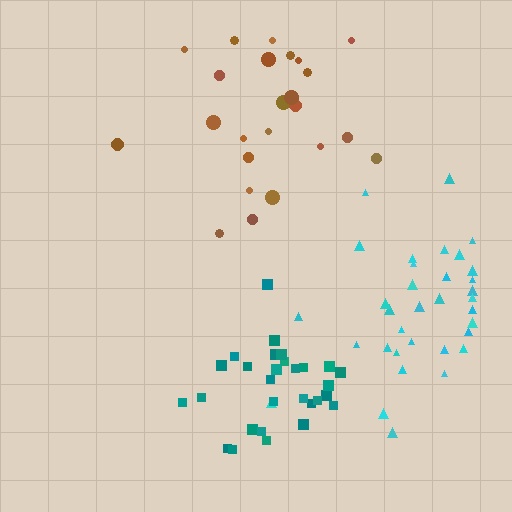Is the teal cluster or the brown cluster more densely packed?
Teal.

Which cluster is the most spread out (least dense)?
Brown.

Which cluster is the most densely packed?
Teal.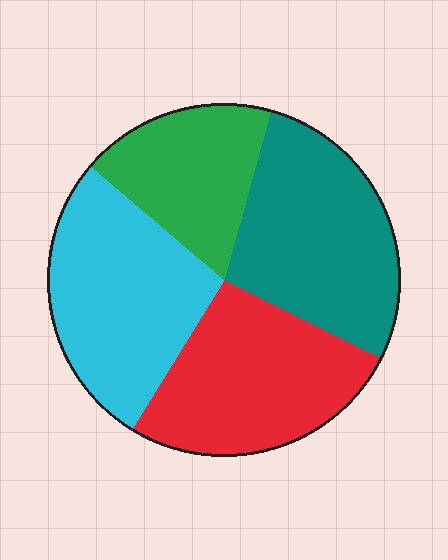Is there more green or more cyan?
Cyan.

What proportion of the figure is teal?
Teal takes up about one quarter (1/4) of the figure.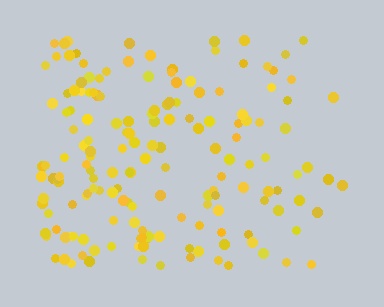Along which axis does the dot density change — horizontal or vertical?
Horizontal.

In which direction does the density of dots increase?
From right to left, with the left side densest.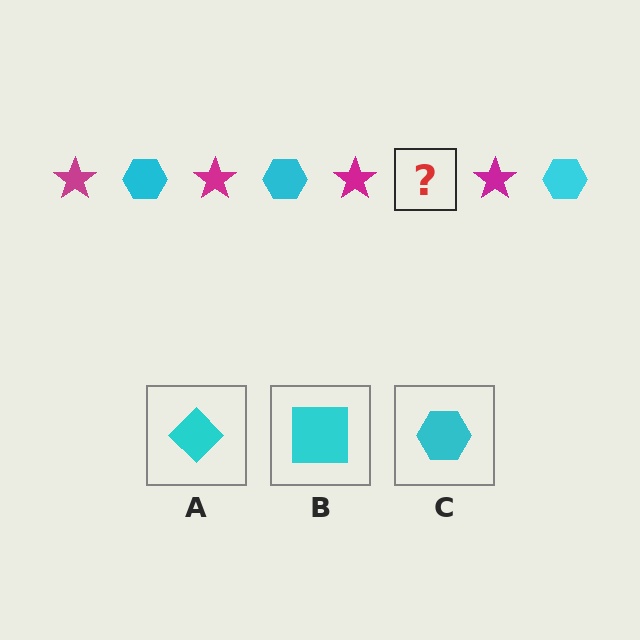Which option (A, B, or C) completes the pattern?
C.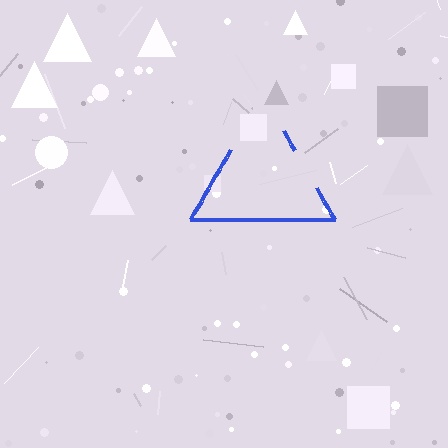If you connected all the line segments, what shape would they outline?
They would outline a triangle.